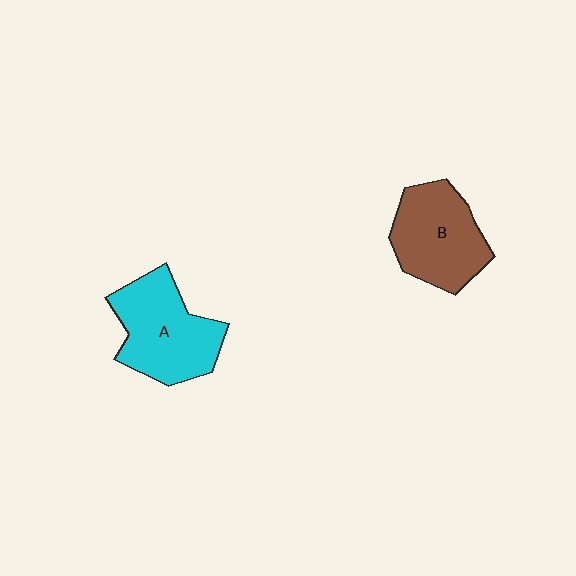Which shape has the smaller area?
Shape B (brown).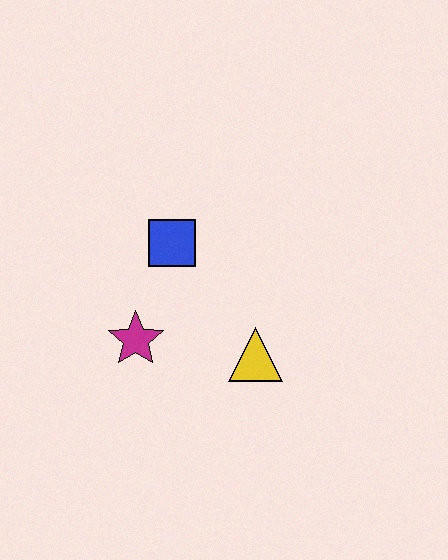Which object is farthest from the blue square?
The yellow triangle is farthest from the blue square.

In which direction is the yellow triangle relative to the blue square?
The yellow triangle is below the blue square.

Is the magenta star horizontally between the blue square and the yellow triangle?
No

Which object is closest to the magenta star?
The blue square is closest to the magenta star.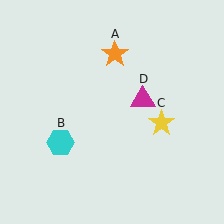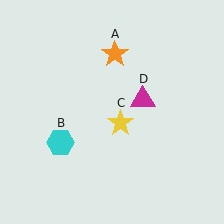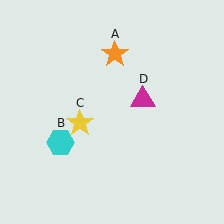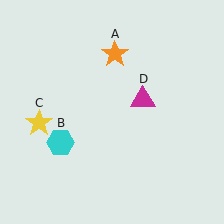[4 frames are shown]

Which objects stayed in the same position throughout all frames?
Orange star (object A) and cyan hexagon (object B) and magenta triangle (object D) remained stationary.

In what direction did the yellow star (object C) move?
The yellow star (object C) moved left.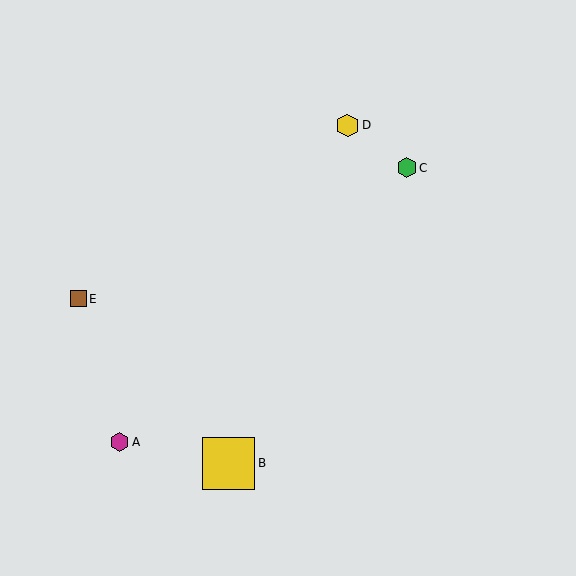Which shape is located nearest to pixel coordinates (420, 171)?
The green hexagon (labeled C) at (407, 168) is nearest to that location.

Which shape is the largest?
The yellow square (labeled B) is the largest.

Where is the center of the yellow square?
The center of the yellow square is at (229, 463).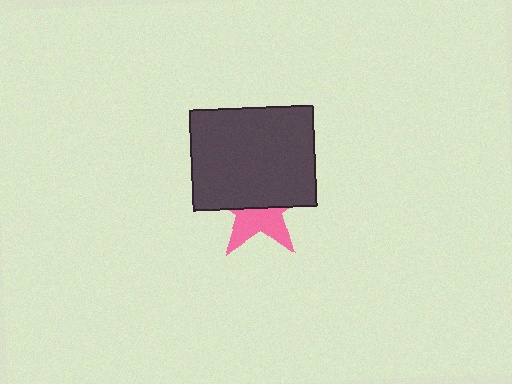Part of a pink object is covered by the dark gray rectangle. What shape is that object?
It is a star.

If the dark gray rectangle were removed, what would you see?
You would see the complete pink star.